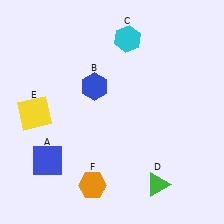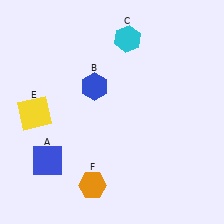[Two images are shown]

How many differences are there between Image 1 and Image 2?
There is 1 difference between the two images.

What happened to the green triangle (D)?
The green triangle (D) was removed in Image 2. It was in the bottom-right area of Image 1.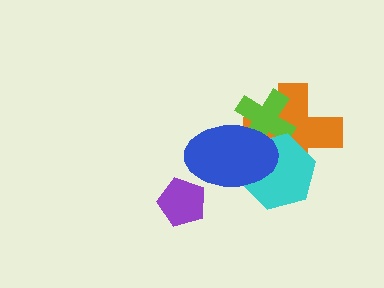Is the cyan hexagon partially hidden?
Yes, it is partially covered by another shape.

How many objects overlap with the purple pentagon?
0 objects overlap with the purple pentagon.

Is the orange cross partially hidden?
Yes, it is partially covered by another shape.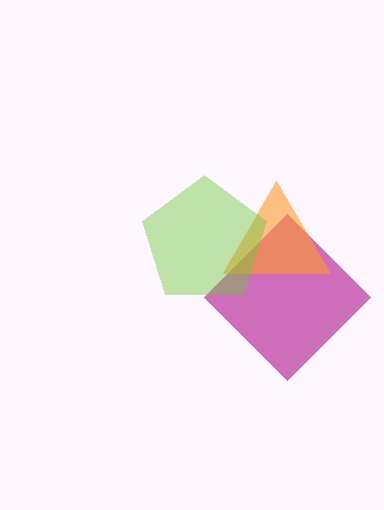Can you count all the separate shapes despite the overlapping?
Yes, there are 3 separate shapes.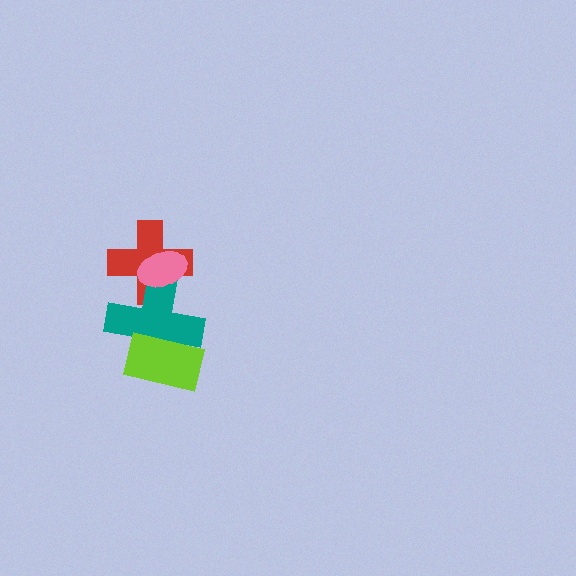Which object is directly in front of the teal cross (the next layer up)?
The lime rectangle is directly in front of the teal cross.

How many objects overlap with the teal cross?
3 objects overlap with the teal cross.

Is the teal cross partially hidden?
Yes, it is partially covered by another shape.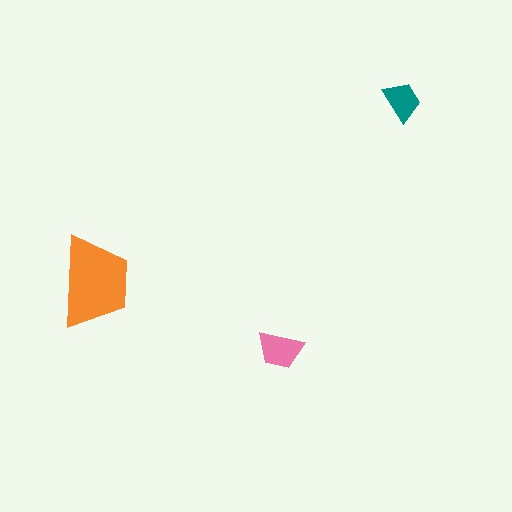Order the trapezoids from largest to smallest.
the orange one, the pink one, the teal one.